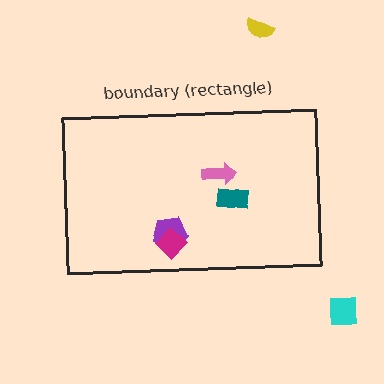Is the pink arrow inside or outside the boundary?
Inside.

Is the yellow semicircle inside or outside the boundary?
Outside.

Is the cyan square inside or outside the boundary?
Outside.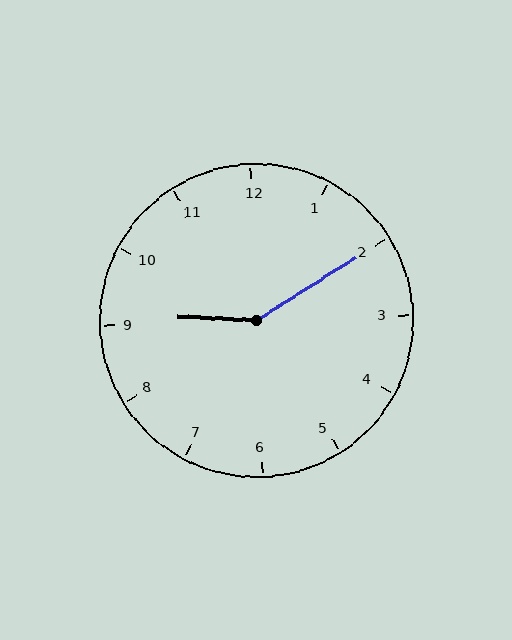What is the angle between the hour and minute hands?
Approximately 145 degrees.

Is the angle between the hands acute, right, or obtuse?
It is obtuse.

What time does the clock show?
9:10.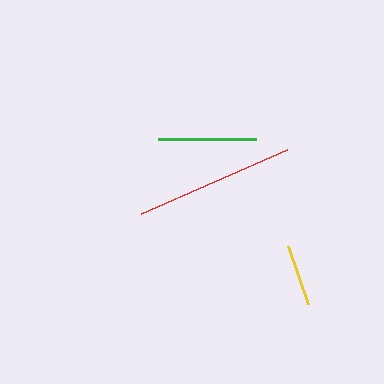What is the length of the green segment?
The green segment is approximately 98 pixels long.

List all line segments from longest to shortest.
From longest to shortest: red, green, yellow.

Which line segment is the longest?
The red line is the longest at approximately 159 pixels.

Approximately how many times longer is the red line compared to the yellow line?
The red line is approximately 2.6 times the length of the yellow line.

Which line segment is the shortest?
The yellow line is the shortest at approximately 61 pixels.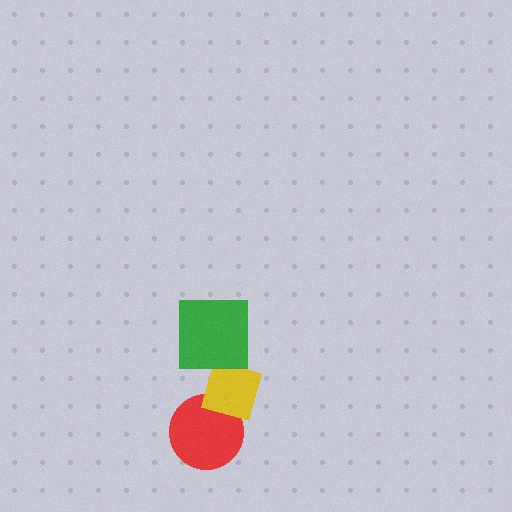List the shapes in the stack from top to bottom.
From top to bottom: the green square, the yellow diamond, the red circle.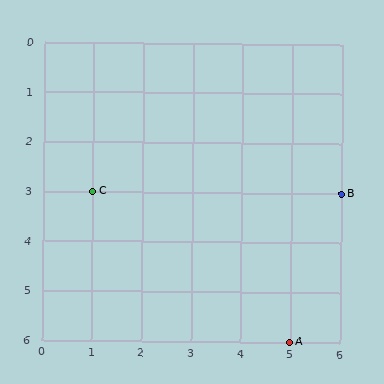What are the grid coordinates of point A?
Point A is at grid coordinates (5, 6).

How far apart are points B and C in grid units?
Points B and C are 5 columns apart.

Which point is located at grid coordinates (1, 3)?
Point C is at (1, 3).